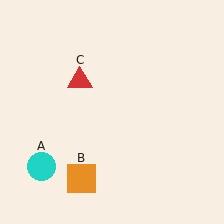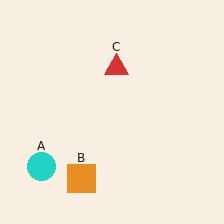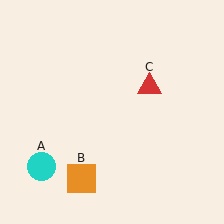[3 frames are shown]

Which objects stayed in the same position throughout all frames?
Cyan circle (object A) and orange square (object B) remained stationary.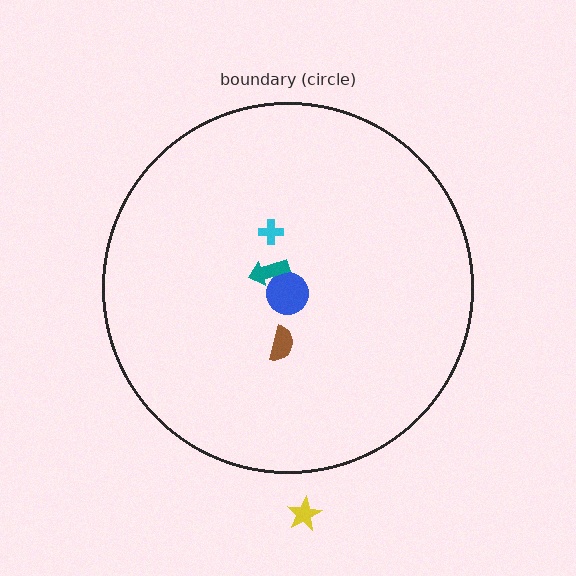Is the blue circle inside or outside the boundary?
Inside.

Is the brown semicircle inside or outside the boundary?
Inside.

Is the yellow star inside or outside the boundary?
Outside.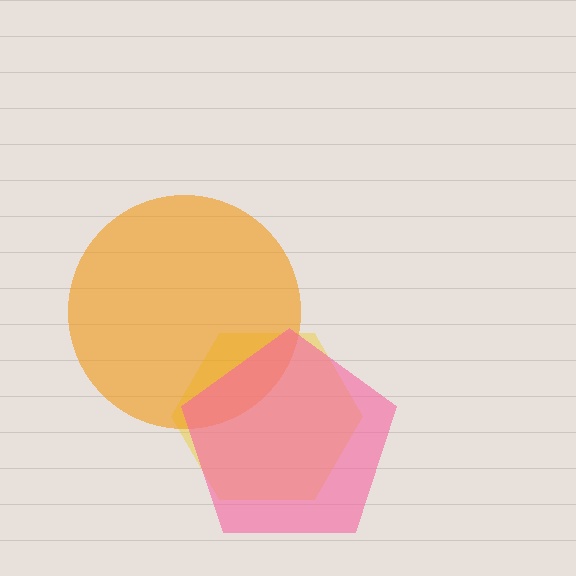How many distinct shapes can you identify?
There are 3 distinct shapes: a yellow hexagon, an orange circle, a pink pentagon.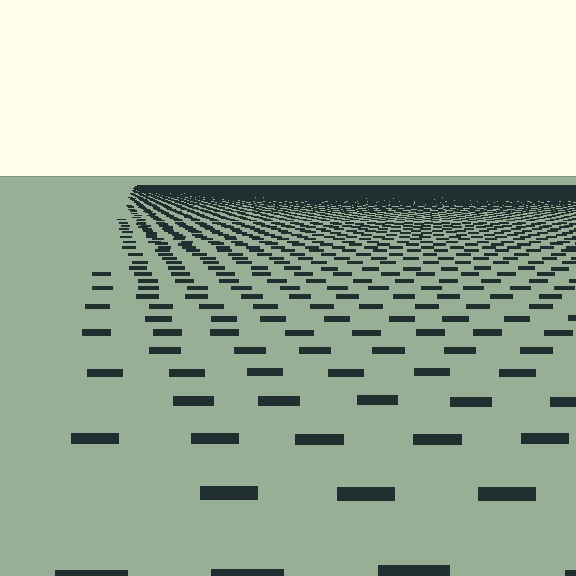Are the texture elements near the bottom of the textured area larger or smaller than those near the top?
Larger. Near the bottom, elements are closer to the viewer and appear at a bigger on-screen size.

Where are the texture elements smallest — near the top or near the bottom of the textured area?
Near the top.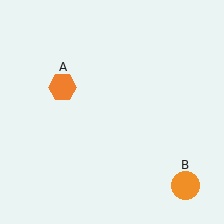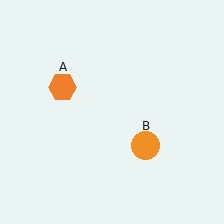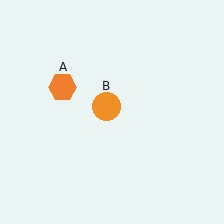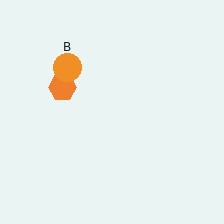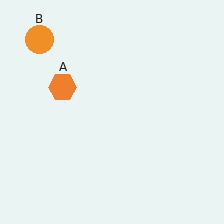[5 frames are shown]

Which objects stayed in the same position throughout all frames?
Orange hexagon (object A) remained stationary.